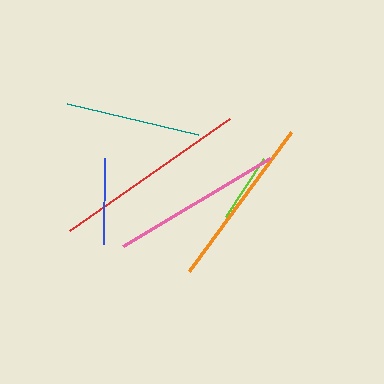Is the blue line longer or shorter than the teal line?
The teal line is longer than the blue line.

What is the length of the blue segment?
The blue segment is approximately 86 pixels long.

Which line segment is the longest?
The red line is the longest at approximately 196 pixels.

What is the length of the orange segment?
The orange segment is approximately 172 pixels long.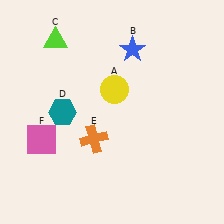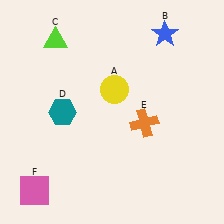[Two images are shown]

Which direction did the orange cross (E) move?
The orange cross (E) moved right.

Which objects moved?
The objects that moved are: the blue star (B), the orange cross (E), the pink square (F).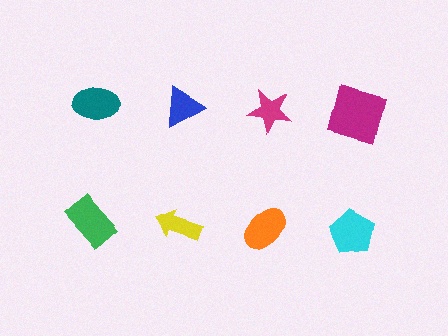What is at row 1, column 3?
A magenta star.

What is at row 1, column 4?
A magenta square.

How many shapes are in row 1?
4 shapes.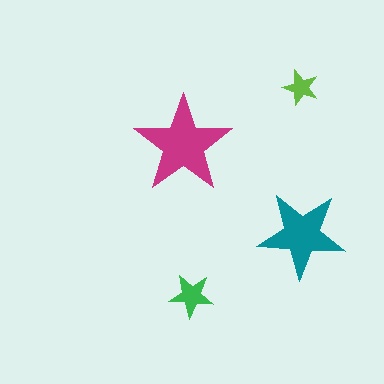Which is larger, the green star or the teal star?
The teal one.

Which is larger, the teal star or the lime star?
The teal one.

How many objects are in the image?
There are 4 objects in the image.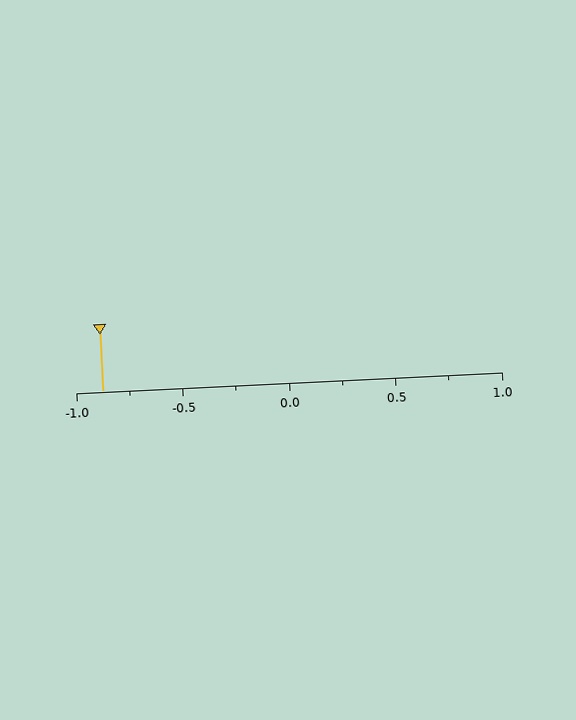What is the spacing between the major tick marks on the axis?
The major ticks are spaced 0.5 apart.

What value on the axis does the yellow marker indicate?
The marker indicates approximately -0.88.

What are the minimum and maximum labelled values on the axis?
The axis runs from -1.0 to 1.0.